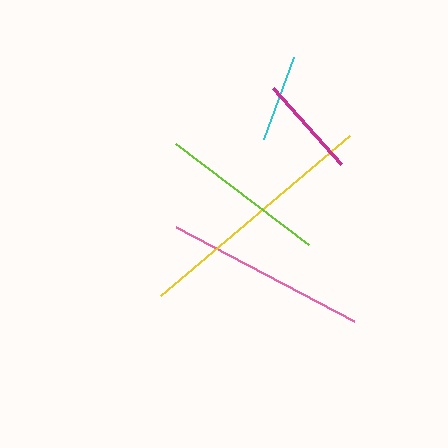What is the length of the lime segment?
The lime segment is approximately 167 pixels long.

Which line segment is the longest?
The yellow line is the longest at approximately 247 pixels.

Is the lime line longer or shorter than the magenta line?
The lime line is longer than the magenta line.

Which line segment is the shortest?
The cyan line is the shortest at approximately 87 pixels.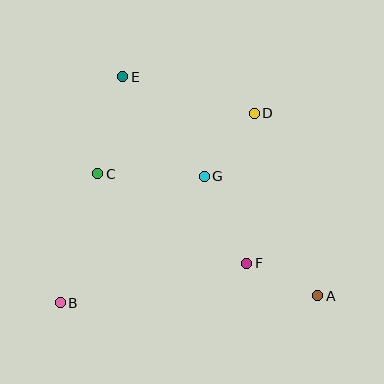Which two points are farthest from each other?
Points A and E are farthest from each other.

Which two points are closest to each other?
Points A and F are closest to each other.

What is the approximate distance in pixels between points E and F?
The distance between E and F is approximately 224 pixels.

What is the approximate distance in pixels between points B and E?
The distance between B and E is approximately 234 pixels.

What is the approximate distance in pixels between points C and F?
The distance between C and F is approximately 174 pixels.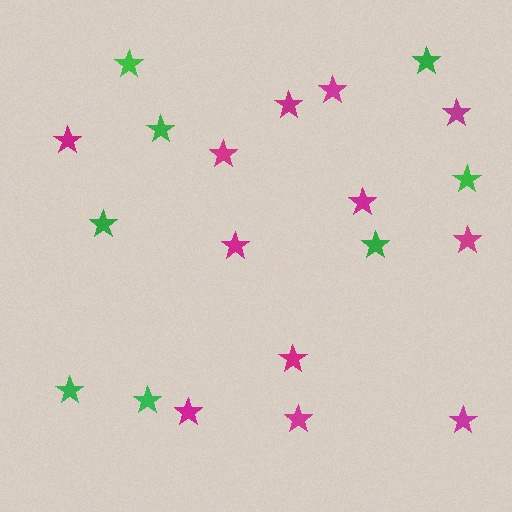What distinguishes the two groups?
There are 2 groups: one group of magenta stars (12) and one group of green stars (8).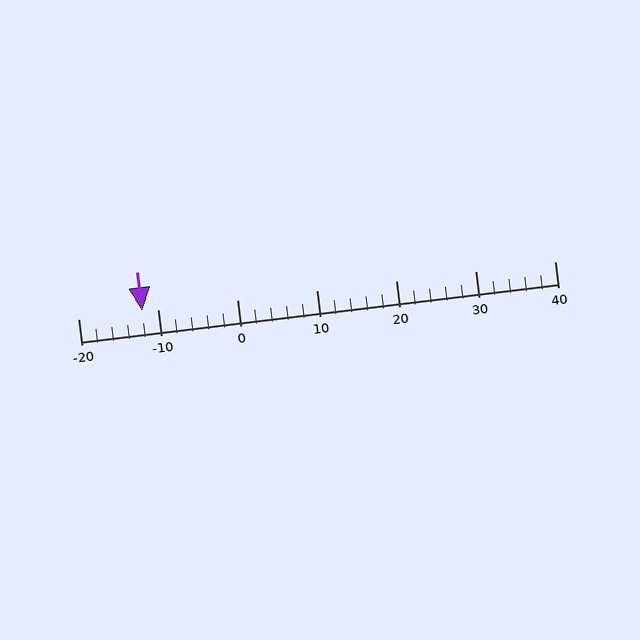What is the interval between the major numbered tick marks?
The major tick marks are spaced 10 units apart.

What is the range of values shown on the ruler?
The ruler shows values from -20 to 40.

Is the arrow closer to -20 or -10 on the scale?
The arrow is closer to -10.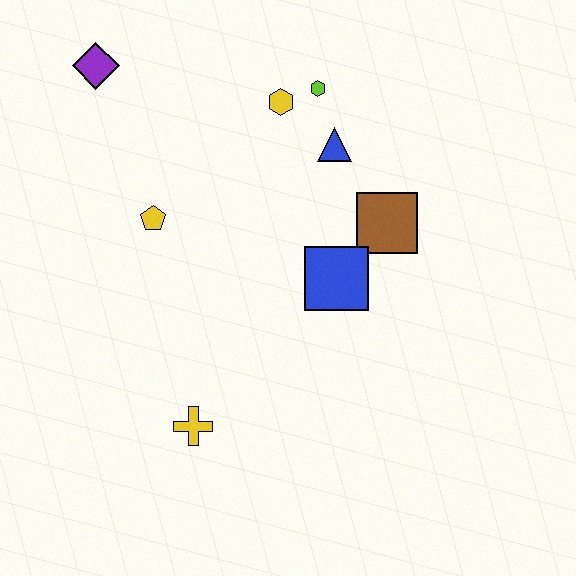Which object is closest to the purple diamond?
The yellow pentagon is closest to the purple diamond.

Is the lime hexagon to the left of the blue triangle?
Yes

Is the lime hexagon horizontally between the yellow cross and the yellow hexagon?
No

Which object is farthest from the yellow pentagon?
The brown square is farthest from the yellow pentagon.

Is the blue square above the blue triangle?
No